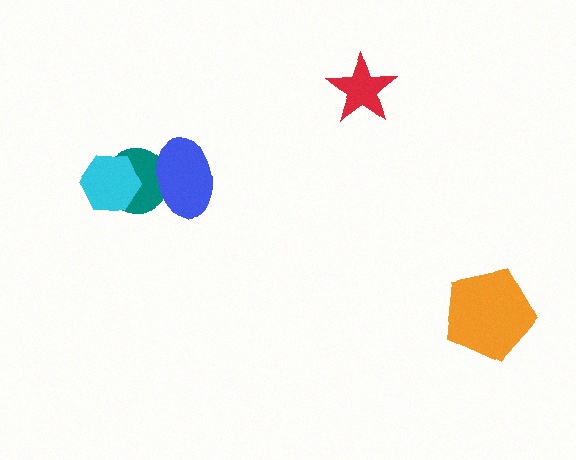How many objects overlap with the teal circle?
2 objects overlap with the teal circle.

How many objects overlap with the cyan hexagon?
1 object overlaps with the cyan hexagon.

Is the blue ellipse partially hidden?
No, no other shape covers it.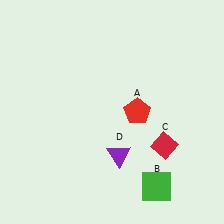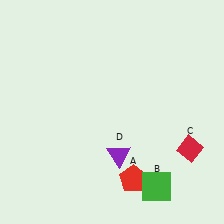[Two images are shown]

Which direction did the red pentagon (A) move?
The red pentagon (A) moved down.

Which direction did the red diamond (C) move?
The red diamond (C) moved right.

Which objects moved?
The objects that moved are: the red pentagon (A), the red diamond (C).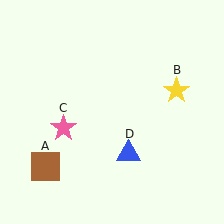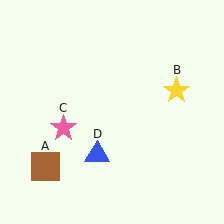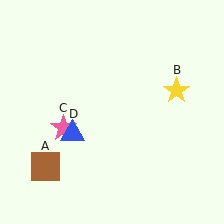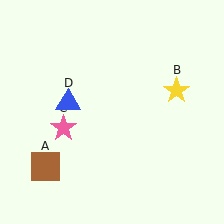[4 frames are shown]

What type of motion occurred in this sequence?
The blue triangle (object D) rotated clockwise around the center of the scene.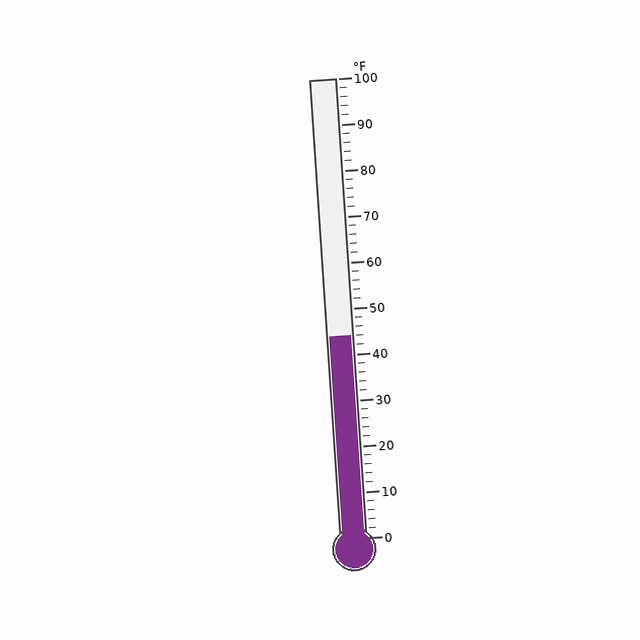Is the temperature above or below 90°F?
The temperature is below 90°F.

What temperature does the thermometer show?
The thermometer shows approximately 44°F.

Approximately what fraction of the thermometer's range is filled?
The thermometer is filled to approximately 45% of its range.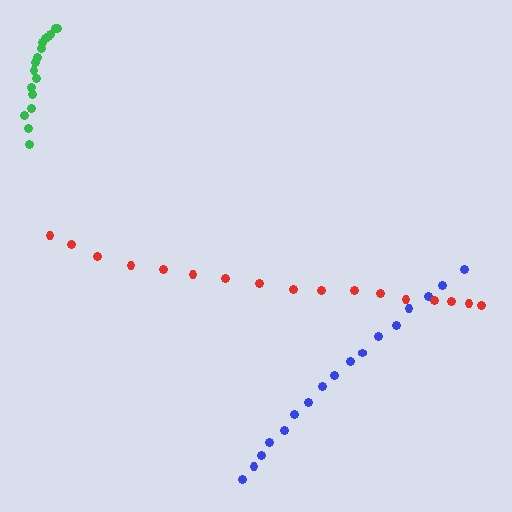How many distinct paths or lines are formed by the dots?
There are 3 distinct paths.